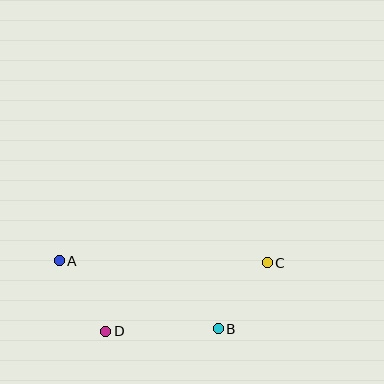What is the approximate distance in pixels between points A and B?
The distance between A and B is approximately 173 pixels.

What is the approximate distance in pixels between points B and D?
The distance between B and D is approximately 112 pixels.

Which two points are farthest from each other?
Points A and C are farthest from each other.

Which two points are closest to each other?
Points B and C are closest to each other.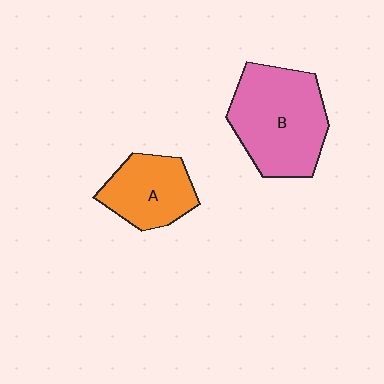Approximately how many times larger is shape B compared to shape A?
Approximately 1.6 times.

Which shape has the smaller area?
Shape A (orange).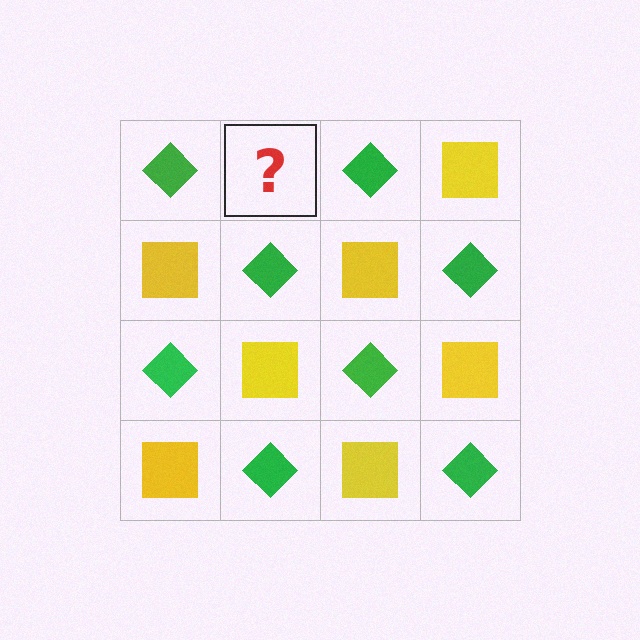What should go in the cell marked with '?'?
The missing cell should contain a yellow square.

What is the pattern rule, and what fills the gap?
The rule is that it alternates green diamond and yellow square in a checkerboard pattern. The gap should be filled with a yellow square.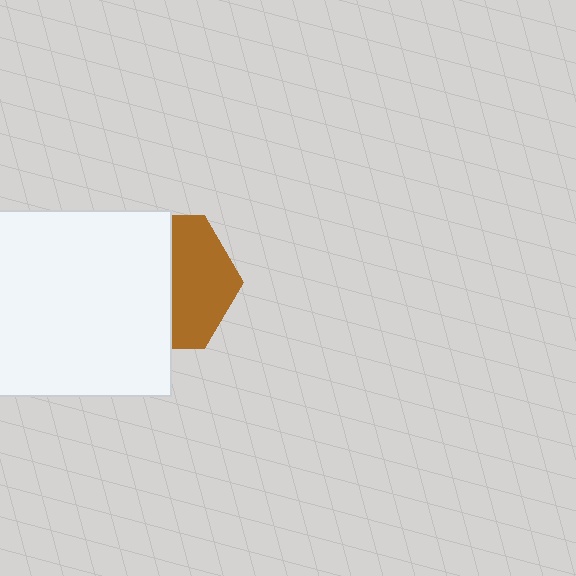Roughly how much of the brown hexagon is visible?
About half of it is visible (roughly 46%).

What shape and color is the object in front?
The object in front is a white square.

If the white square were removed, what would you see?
You would see the complete brown hexagon.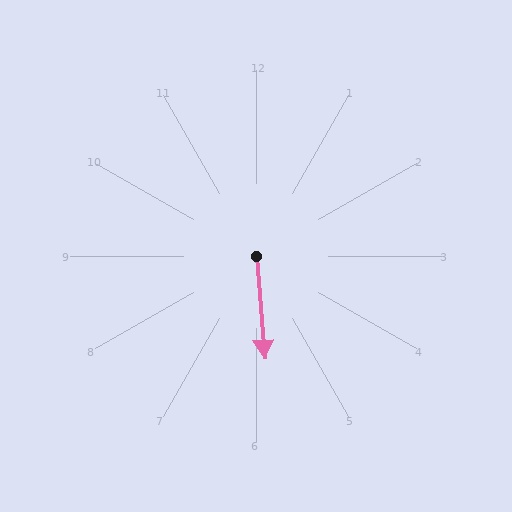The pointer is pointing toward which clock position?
Roughly 6 o'clock.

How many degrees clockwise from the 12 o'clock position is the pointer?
Approximately 175 degrees.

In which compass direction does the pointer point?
South.